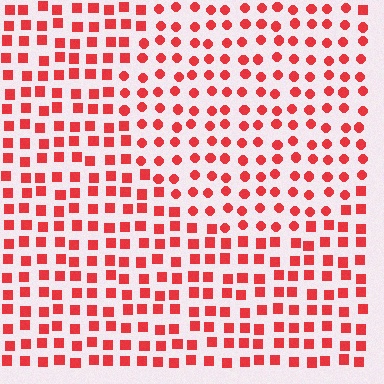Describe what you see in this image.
The image is filled with small red elements arranged in a uniform grid. A circle-shaped region contains circles, while the surrounding area contains squares. The boundary is defined purely by the change in element shape.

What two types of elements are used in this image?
The image uses circles inside the circle region and squares outside it.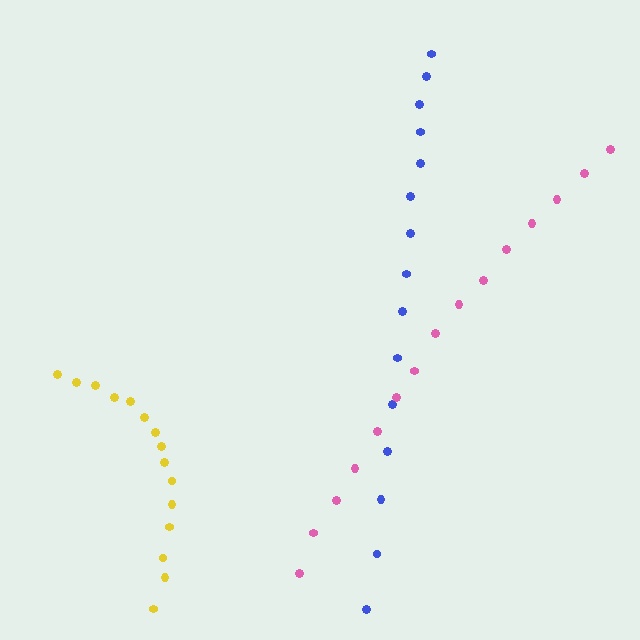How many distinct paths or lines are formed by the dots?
There are 3 distinct paths.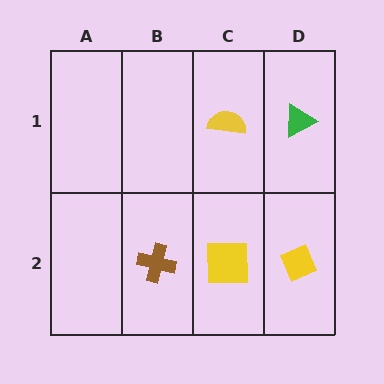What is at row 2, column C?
A yellow square.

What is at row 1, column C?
A yellow semicircle.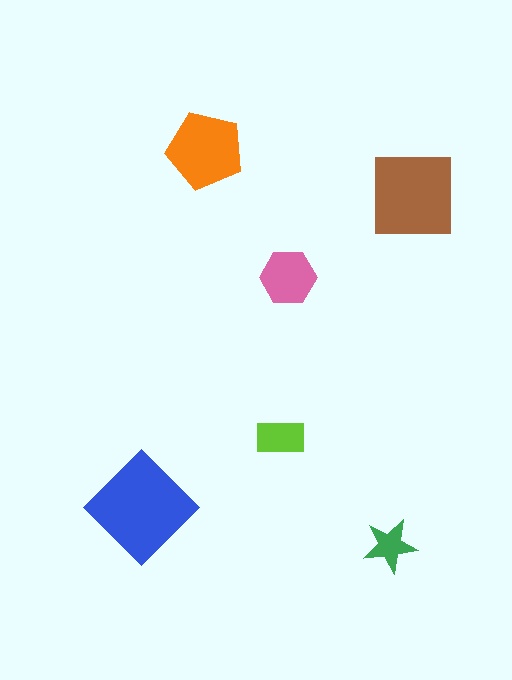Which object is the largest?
The blue diamond.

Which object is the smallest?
The green star.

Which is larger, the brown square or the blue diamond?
The blue diamond.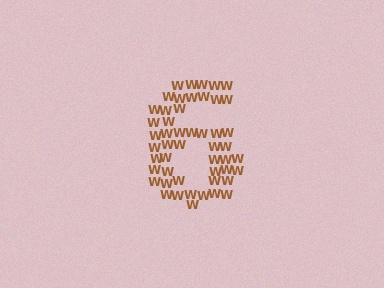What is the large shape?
The large shape is the digit 6.